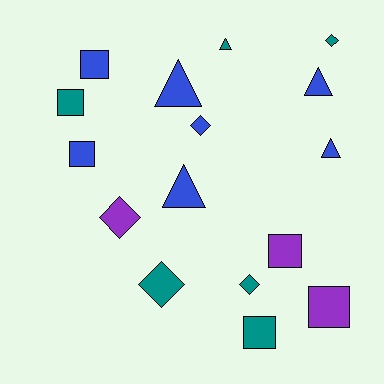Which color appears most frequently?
Blue, with 7 objects.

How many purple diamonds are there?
There is 1 purple diamond.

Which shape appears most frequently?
Square, with 6 objects.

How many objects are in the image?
There are 16 objects.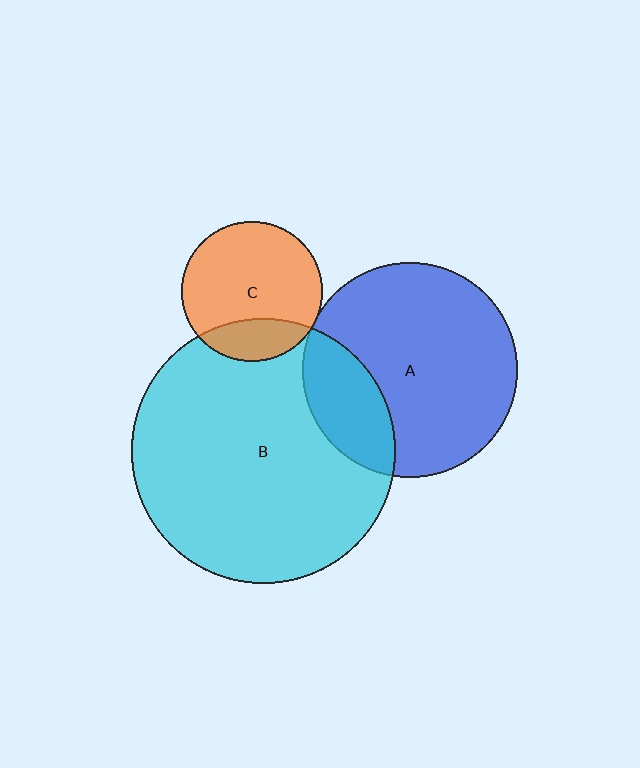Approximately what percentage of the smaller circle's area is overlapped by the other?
Approximately 20%.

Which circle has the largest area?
Circle B (cyan).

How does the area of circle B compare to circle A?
Approximately 1.5 times.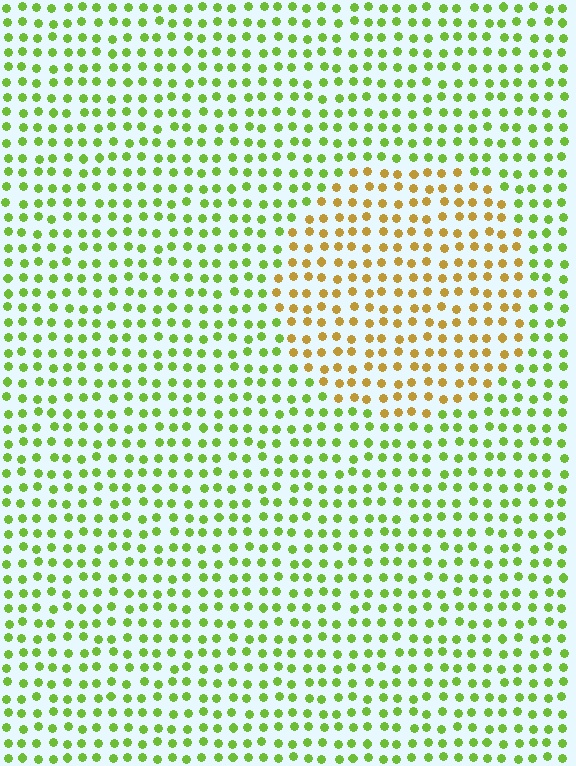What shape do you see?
I see a circle.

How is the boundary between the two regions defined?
The boundary is defined purely by a slight shift in hue (about 51 degrees). Spacing, size, and orientation are identical on both sides.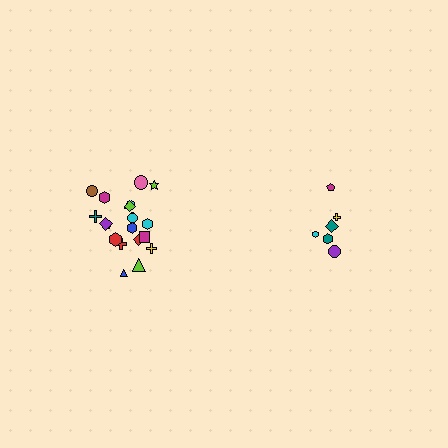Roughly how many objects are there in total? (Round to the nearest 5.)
Roughly 30 objects in total.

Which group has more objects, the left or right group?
The left group.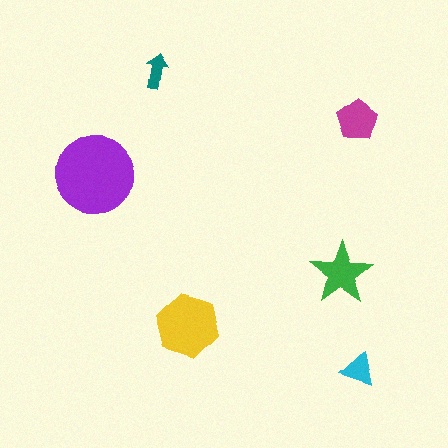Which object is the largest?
The purple circle.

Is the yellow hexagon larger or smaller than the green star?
Larger.